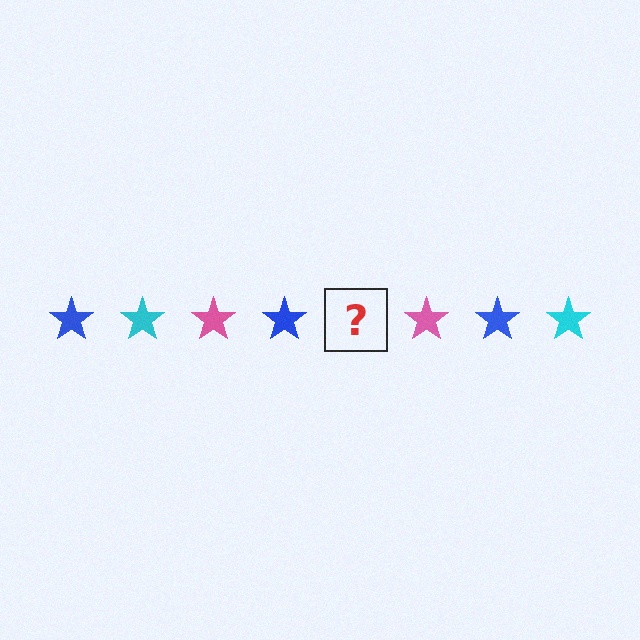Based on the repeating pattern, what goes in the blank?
The blank should be a cyan star.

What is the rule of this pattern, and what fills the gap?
The rule is that the pattern cycles through blue, cyan, pink stars. The gap should be filled with a cyan star.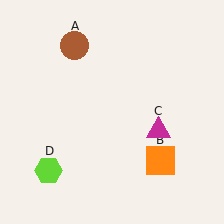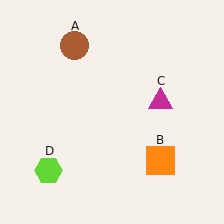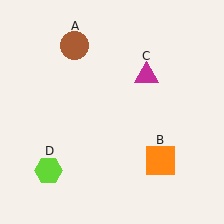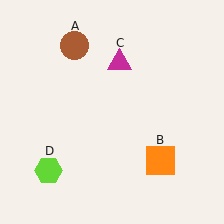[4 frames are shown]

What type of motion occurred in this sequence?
The magenta triangle (object C) rotated counterclockwise around the center of the scene.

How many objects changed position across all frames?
1 object changed position: magenta triangle (object C).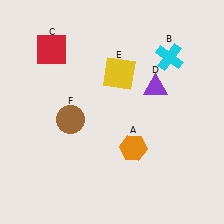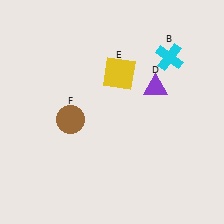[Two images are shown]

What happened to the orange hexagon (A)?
The orange hexagon (A) was removed in Image 2. It was in the bottom-right area of Image 1.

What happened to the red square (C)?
The red square (C) was removed in Image 2. It was in the top-left area of Image 1.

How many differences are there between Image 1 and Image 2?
There are 2 differences between the two images.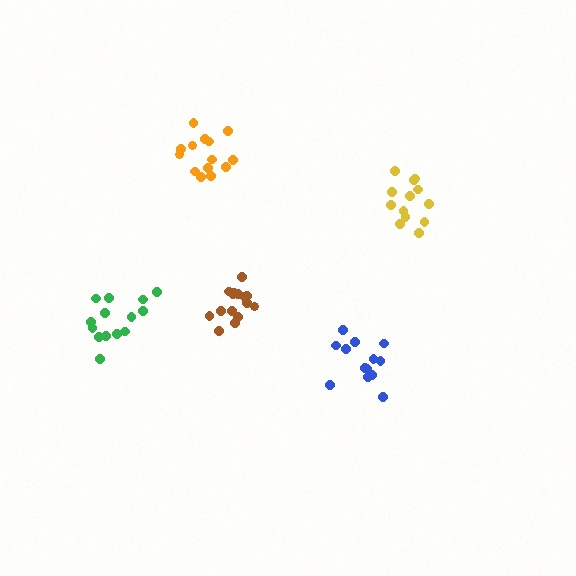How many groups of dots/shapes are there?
There are 5 groups.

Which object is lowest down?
The blue cluster is bottommost.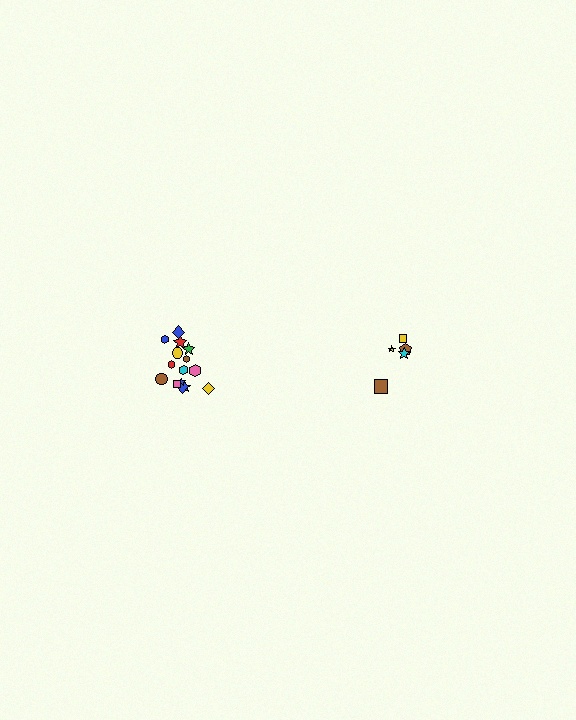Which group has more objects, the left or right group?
The left group.